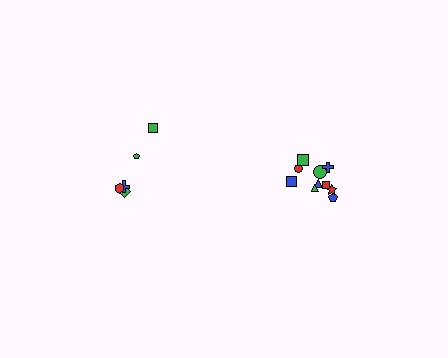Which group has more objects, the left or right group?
The right group.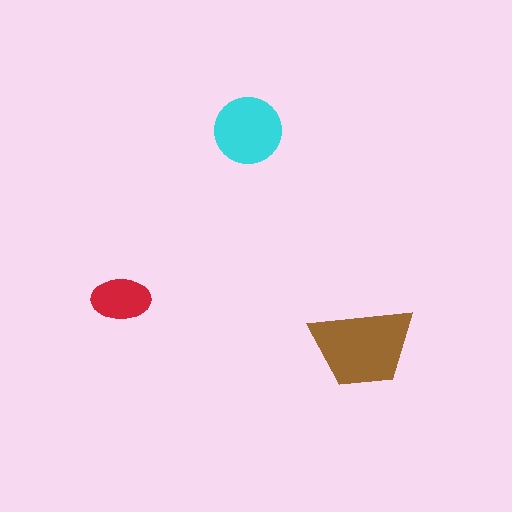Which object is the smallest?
The red ellipse.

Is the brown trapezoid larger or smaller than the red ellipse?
Larger.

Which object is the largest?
The brown trapezoid.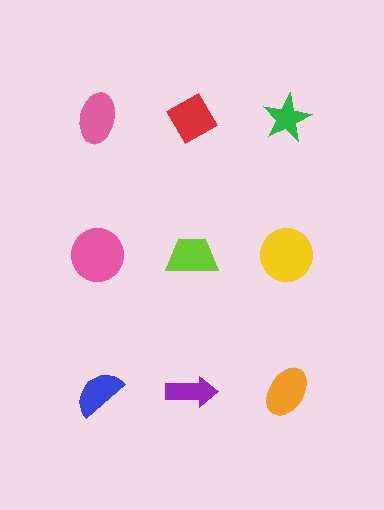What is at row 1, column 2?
A red diamond.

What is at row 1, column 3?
A green star.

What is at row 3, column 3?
An orange ellipse.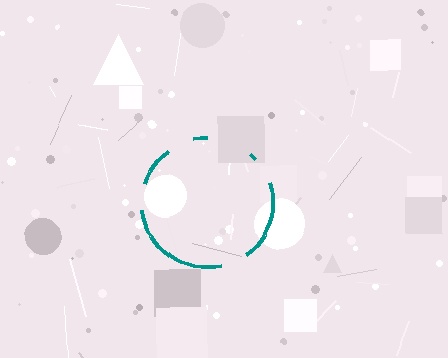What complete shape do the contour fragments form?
The contour fragments form a circle.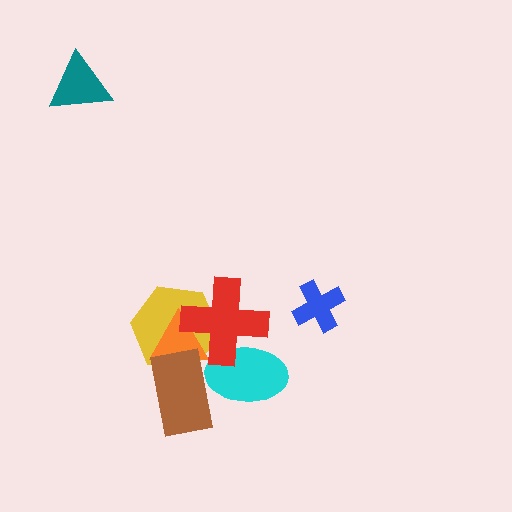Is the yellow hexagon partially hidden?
Yes, it is partially covered by another shape.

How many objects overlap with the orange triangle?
3 objects overlap with the orange triangle.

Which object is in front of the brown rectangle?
The cyan ellipse is in front of the brown rectangle.